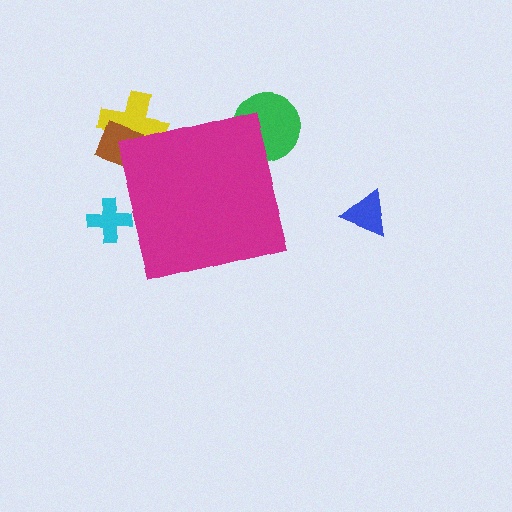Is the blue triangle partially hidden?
No, the blue triangle is fully visible.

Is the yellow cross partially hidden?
Yes, the yellow cross is partially hidden behind the magenta square.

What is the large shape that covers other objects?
A magenta square.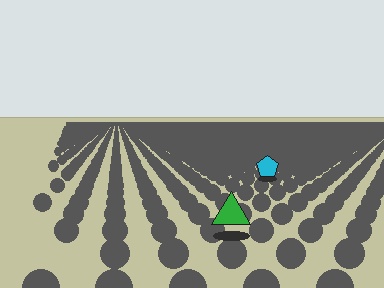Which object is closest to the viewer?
The green triangle is closest. The texture marks near it are larger and more spread out.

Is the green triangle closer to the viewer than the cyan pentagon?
Yes. The green triangle is closer — you can tell from the texture gradient: the ground texture is coarser near it.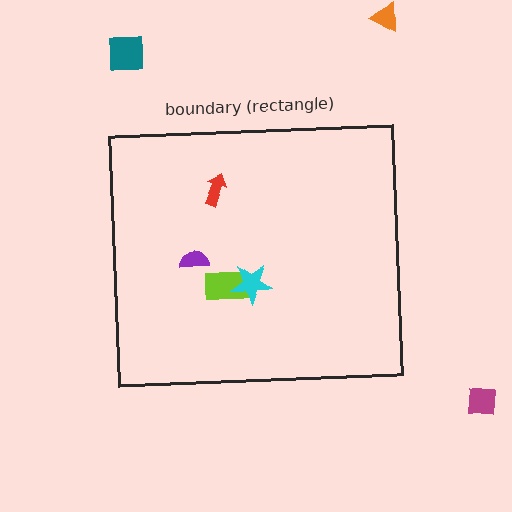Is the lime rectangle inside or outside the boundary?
Inside.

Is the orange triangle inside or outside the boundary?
Outside.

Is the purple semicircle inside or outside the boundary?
Inside.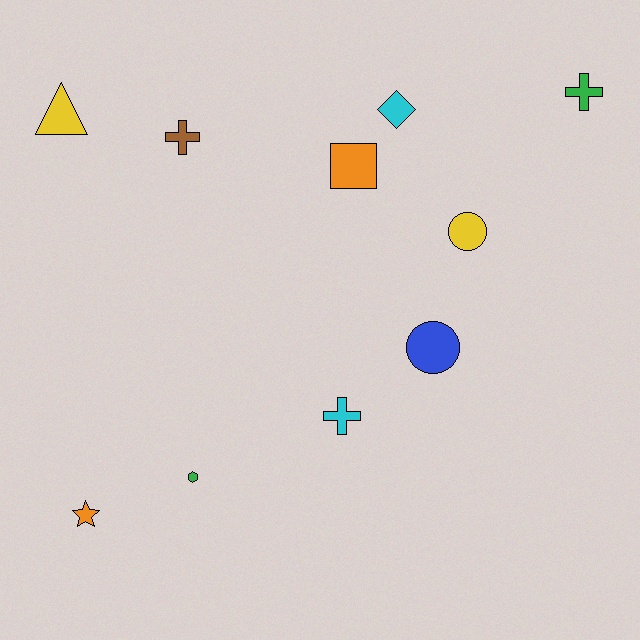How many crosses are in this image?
There are 3 crosses.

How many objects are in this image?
There are 10 objects.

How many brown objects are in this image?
There is 1 brown object.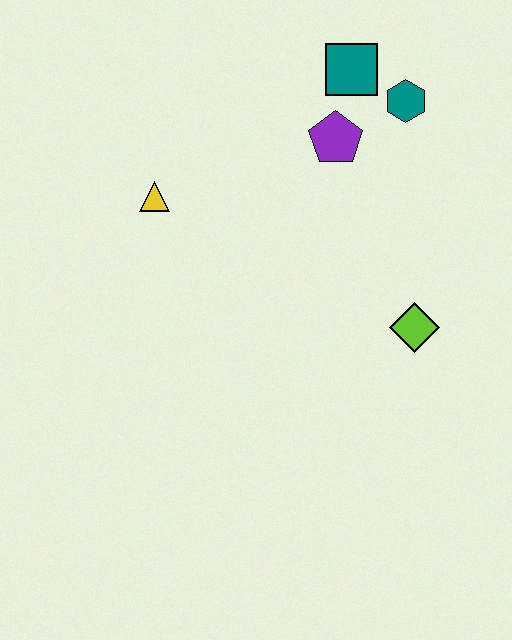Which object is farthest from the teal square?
The lime diamond is farthest from the teal square.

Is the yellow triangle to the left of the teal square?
Yes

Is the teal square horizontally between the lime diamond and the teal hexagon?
No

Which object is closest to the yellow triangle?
The purple pentagon is closest to the yellow triangle.